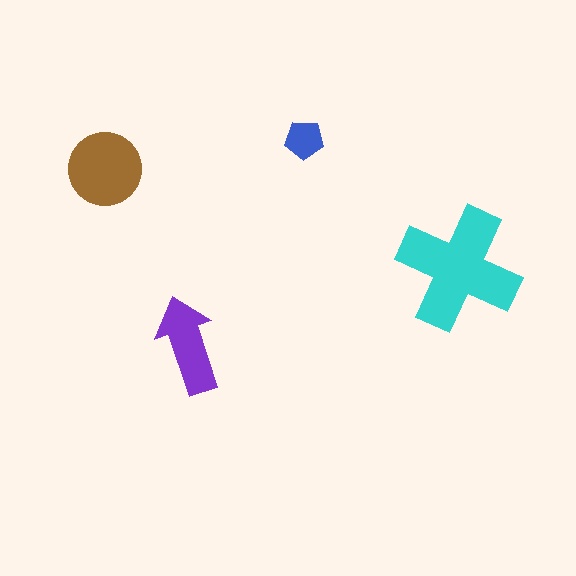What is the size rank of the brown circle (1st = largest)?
2nd.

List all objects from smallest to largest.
The blue pentagon, the purple arrow, the brown circle, the cyan cross.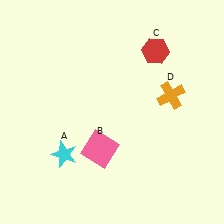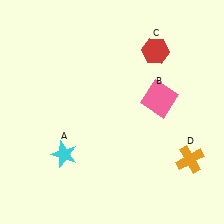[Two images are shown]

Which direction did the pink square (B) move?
The pink square (B) moved right.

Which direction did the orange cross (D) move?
The orange cross (D) moved down.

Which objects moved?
The objects that moved are: the pink square (B), the orange cross (D).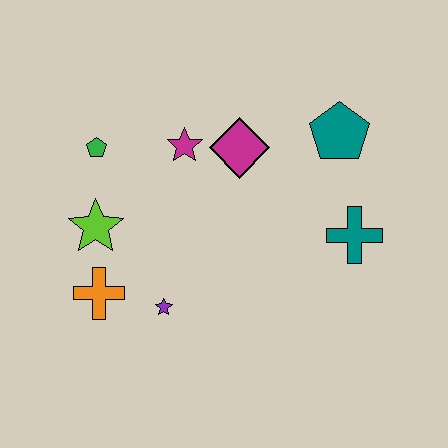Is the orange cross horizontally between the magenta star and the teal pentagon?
No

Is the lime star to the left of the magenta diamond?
Yes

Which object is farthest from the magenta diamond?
The orange cross is farthest from the magenta diamond.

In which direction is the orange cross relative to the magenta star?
The orange cross is below the magenta star.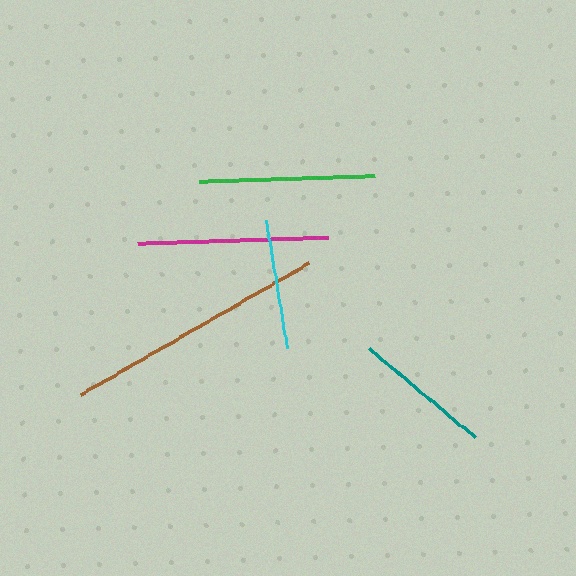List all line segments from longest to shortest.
From longest to shortest: brown, magenta, green, teal, cyan.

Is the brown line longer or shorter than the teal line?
The brown line is longer than the teal line.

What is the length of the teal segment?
The teal segment is approximately 137 pixels long.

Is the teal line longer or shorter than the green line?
The green line is longer than the teal line.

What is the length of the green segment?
The green segment is approximately 176 pixels long.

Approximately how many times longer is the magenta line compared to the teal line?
The magenta line is approximately 1.4 times the length of the teal line.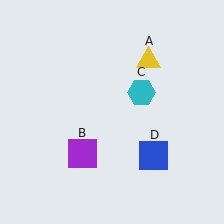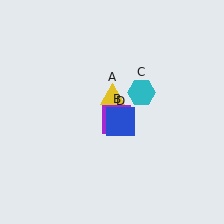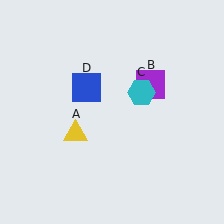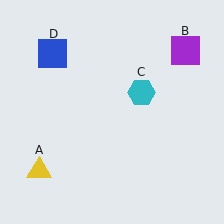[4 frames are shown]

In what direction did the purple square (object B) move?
The purple square (object B) moved up and to the right.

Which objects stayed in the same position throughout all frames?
Cyan hexagon (object C) remained stationary.